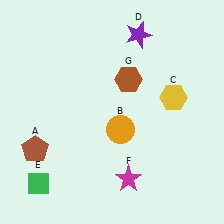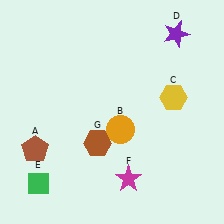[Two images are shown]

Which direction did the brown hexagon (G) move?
The brown hexagon (G) moved down.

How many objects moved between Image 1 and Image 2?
2 objects moved between the two images.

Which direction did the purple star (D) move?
The purple star (D) moved right.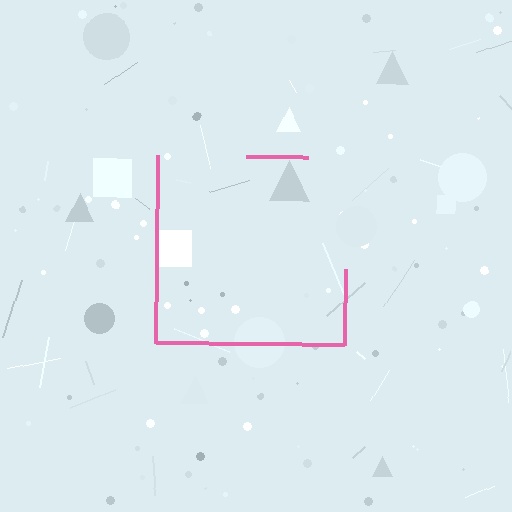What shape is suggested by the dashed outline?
The dashed outline suggests a square.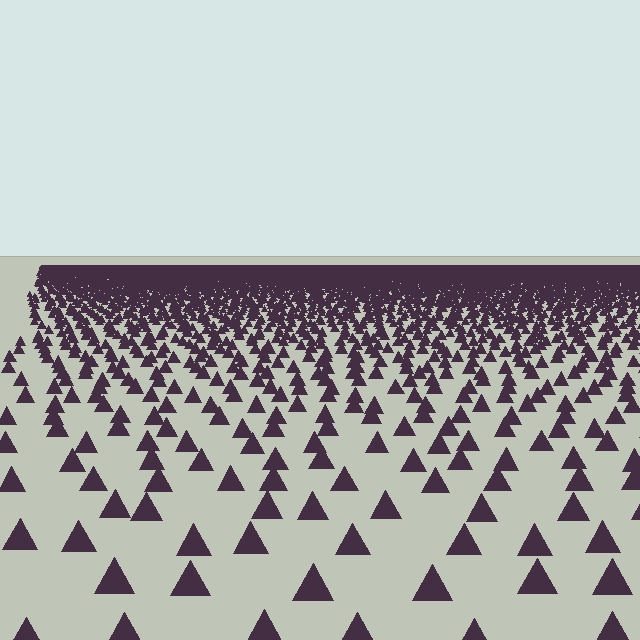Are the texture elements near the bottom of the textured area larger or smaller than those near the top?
Larger. Near the bottom, elements are closer to the viewer and appear at a bigger on-screen size.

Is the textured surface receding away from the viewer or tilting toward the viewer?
The surface is receding away from the viewer. Texture elements get smaller and denser toward the top.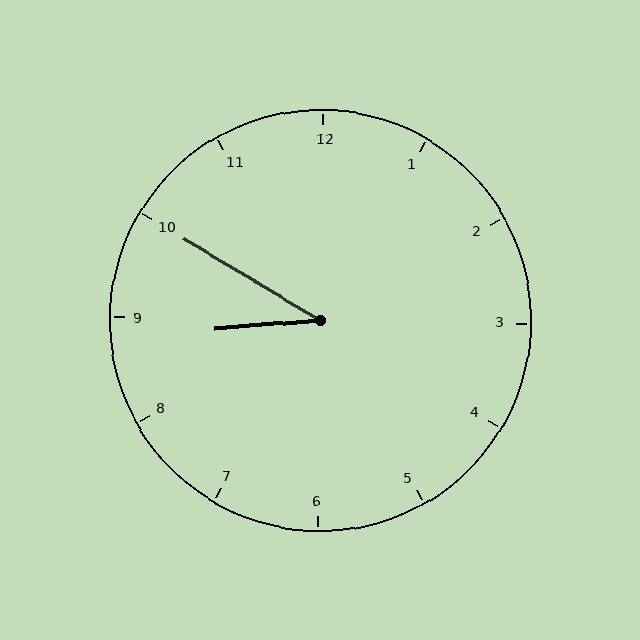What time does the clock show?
8:50.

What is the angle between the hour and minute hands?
Approximately 35 degrees.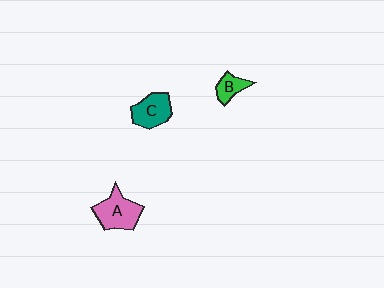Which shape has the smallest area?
Shape B (green).